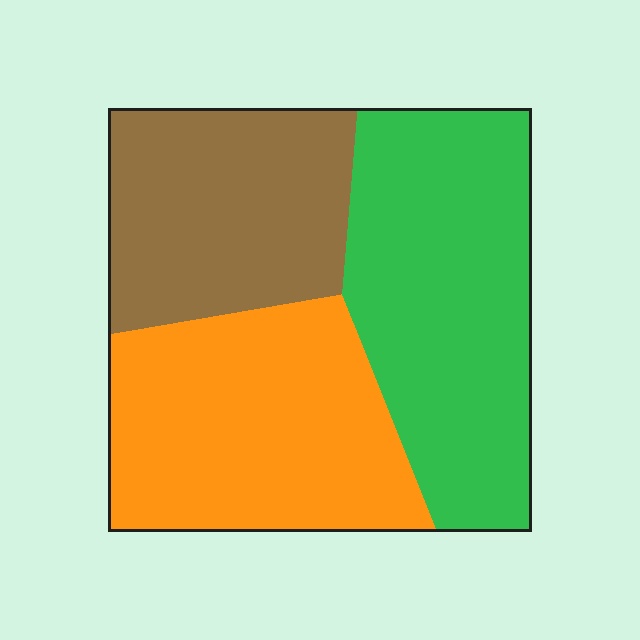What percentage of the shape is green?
Green covers 38% of the shape.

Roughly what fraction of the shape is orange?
Orange covers around 35% of the shape.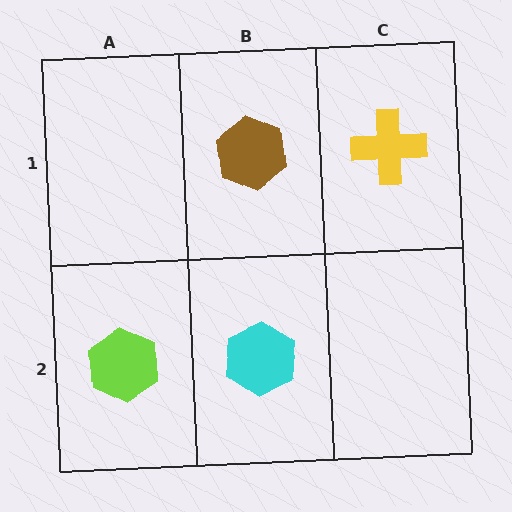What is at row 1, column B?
A brown hexagon.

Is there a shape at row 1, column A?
No, that cell is empty.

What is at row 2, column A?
A lime hexagon.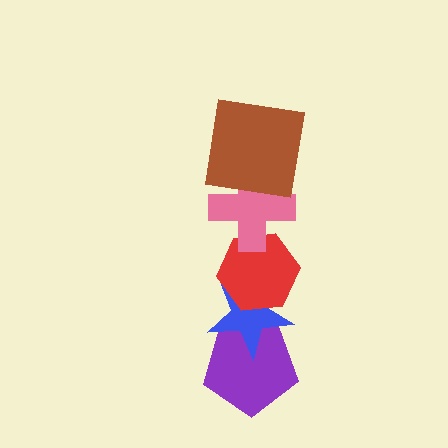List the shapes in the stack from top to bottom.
From top to bottom: the brown square, the pink cross, the red hexagon, the blue star, the purple pentagon.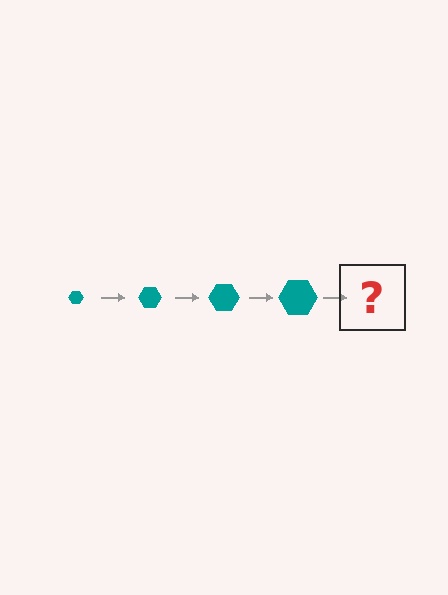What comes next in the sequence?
The next element should be a teal hexagon, larger than the previous one.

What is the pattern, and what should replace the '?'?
The pattern is that the hexagon gets progressively larger each step. The '?' should be a teal hexagon, larger than the previous one.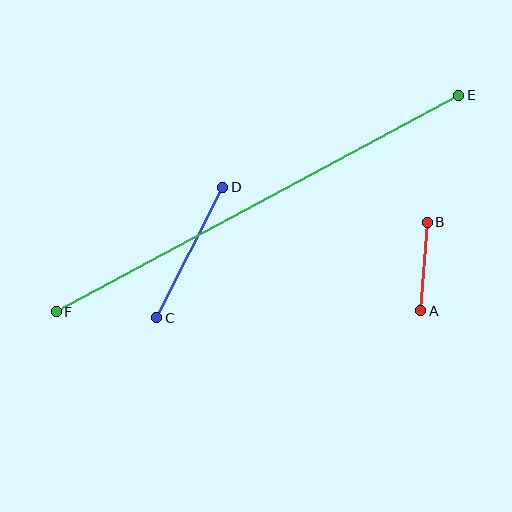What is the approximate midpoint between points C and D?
The midpoint is at approximately (190, 252) pixels.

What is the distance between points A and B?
The distance is approximately 89 pixels.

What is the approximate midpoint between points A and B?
The midpoint is at approximately (424, 267) pixels.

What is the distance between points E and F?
The distance is approximately 457 pixels.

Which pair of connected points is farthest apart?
Points E and F are farthest apart.